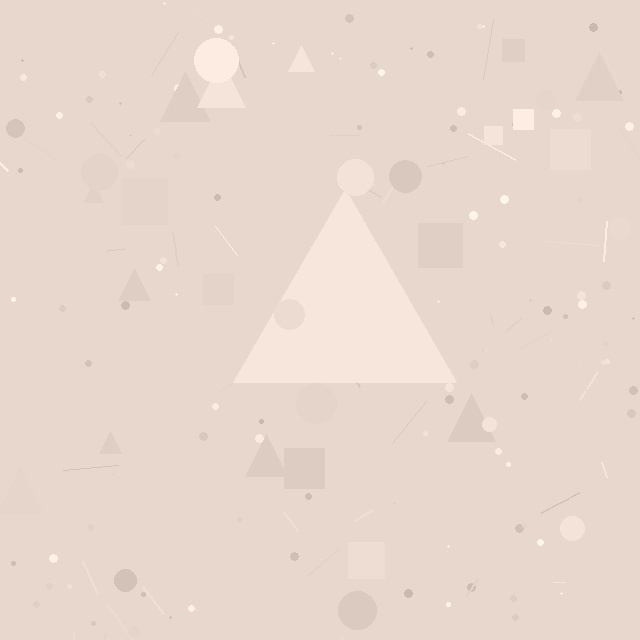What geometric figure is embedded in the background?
A triangle is embedded in the background.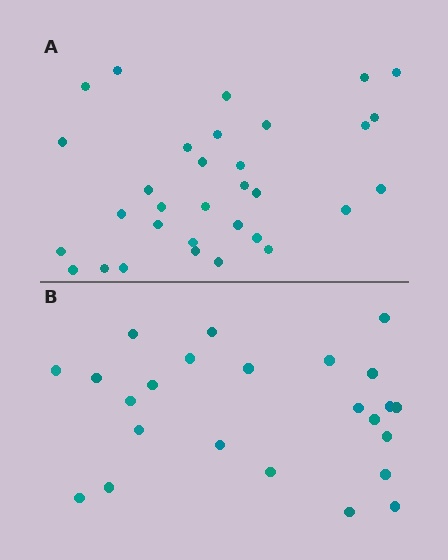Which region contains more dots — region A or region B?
Region A (the top region) has more dots.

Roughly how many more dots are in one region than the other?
Region A has roughly 8 or so more dots than region B.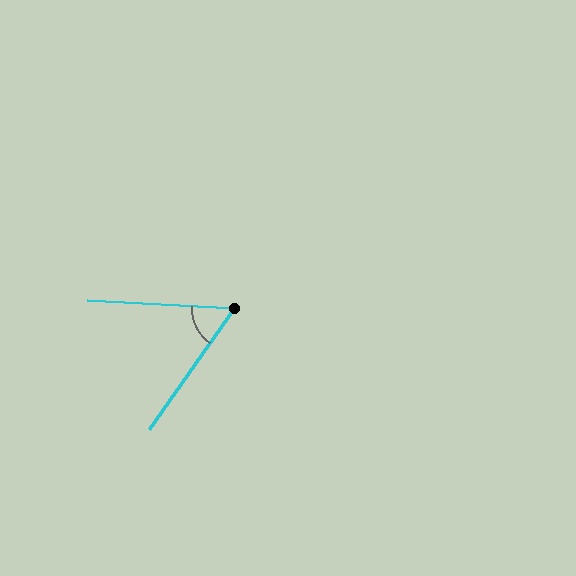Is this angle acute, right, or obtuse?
It is acute.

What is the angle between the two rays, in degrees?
Approximately 58 degrees.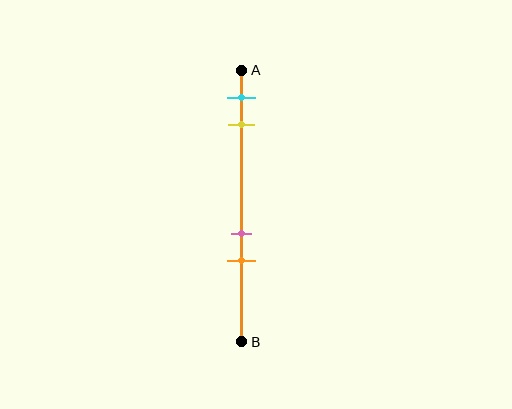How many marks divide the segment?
There are 4 marks dividing the segment.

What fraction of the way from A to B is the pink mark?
The pink mark is approximately 60% (0.6) of the way from A to B.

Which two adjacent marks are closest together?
The pink and orange marks are the closest adjacent pair.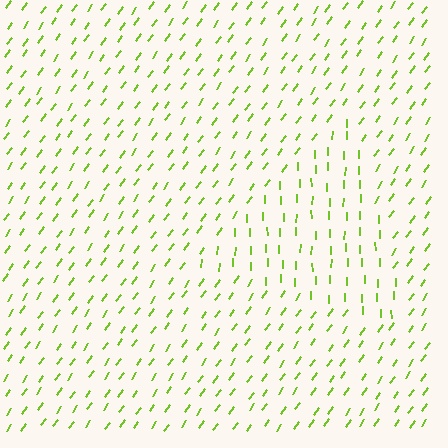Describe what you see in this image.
The image is filled with small lime line segments. A triangle region in the image has lines oriented differently from the surrounding lines, creating a visible texture boundary.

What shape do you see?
I see a triangle.